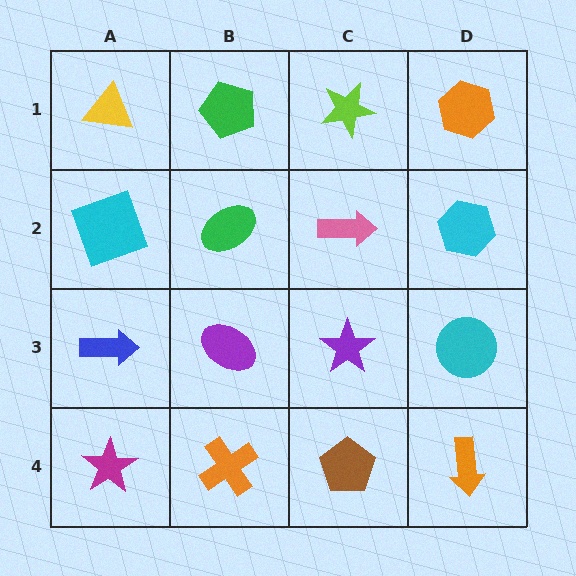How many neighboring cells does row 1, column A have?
2.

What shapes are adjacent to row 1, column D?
A cyan hexagon (row 2, column D), a lime star (row 1, column C).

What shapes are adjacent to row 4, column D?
A cyan circle (row 3, column D), a brown pentagon (row 4, column C).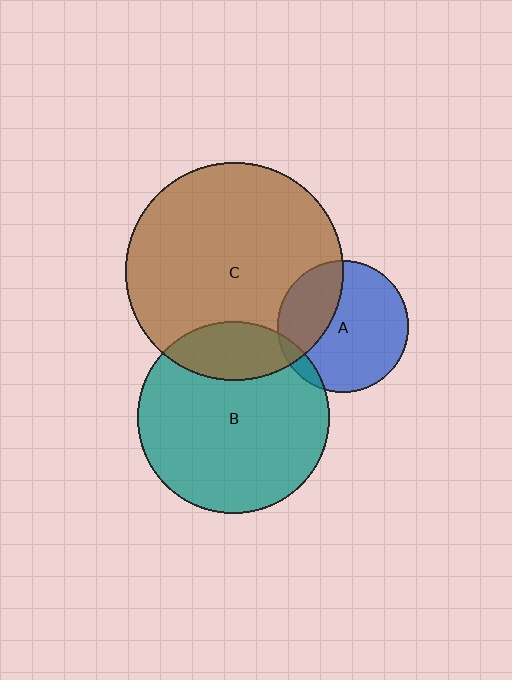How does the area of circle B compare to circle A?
Approximately 2.1 times.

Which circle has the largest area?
Circle C (brown).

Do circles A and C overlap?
Yes.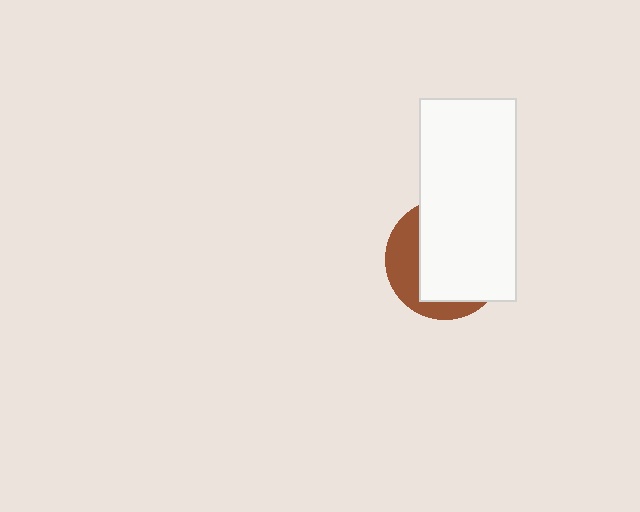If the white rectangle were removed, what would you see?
You would see the complete brown circle.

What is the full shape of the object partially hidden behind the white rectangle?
The partially hidden object is a brown circle.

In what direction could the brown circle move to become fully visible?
The brown circle could move left. That would shift it out from behind the white rectangle entirely.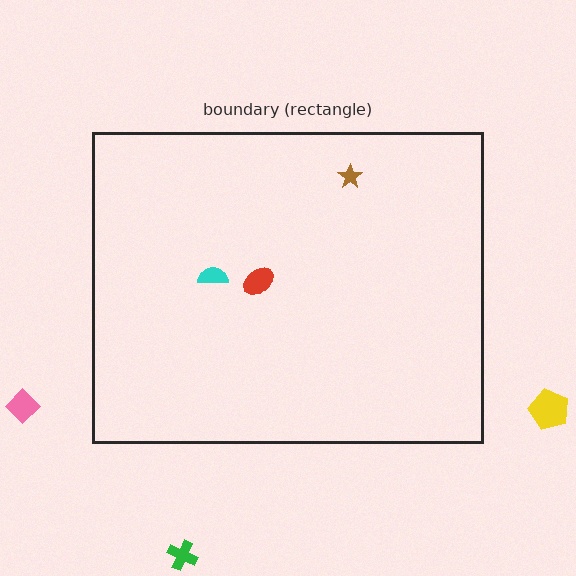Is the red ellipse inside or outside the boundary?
Inside.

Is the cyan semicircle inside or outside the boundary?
Inside.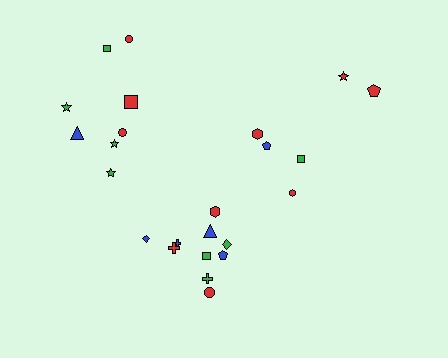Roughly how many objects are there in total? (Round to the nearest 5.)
Roughly 25 objects in total.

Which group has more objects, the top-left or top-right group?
The top-left group.